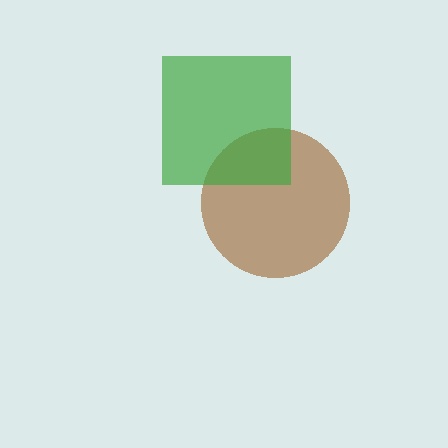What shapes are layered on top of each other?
The layered shapes are: a brown circle, a green square.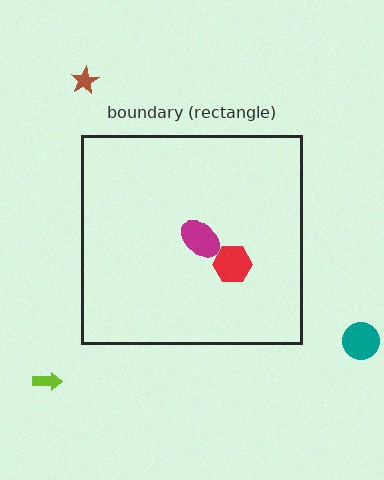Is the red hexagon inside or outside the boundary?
Inside.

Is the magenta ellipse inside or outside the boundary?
Inside.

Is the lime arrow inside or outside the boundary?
Outside.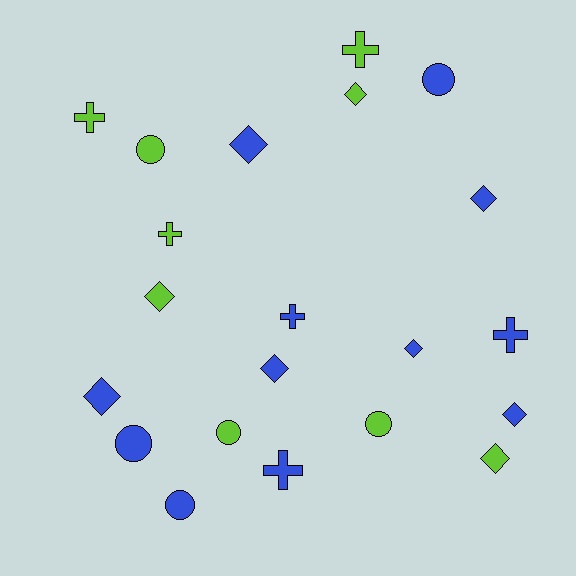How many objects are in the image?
There are 21 objects.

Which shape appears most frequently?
Diamond, with 9 objects.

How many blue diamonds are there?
There are 6 blue diamonds.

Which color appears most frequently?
Blue, with 12 objects.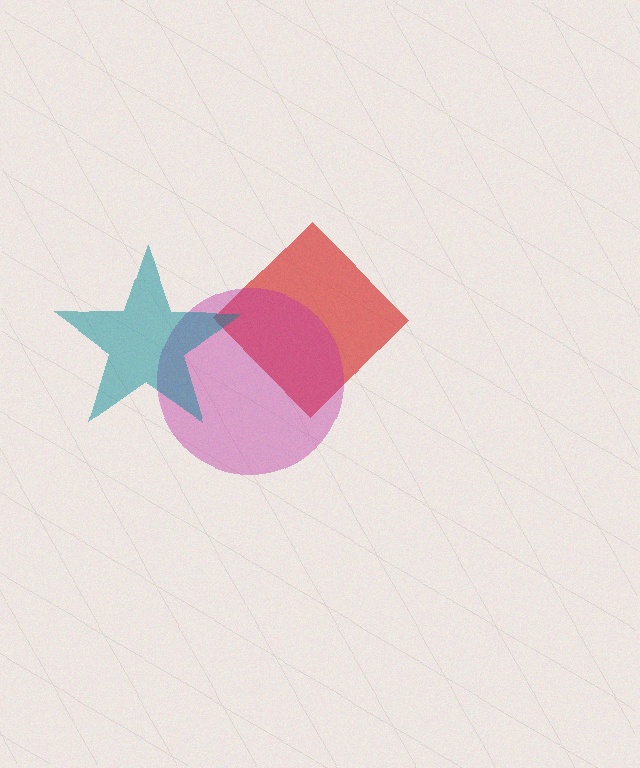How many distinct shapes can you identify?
There are 3 distinct shapes: a red diamond, a magenta circle, a teal star.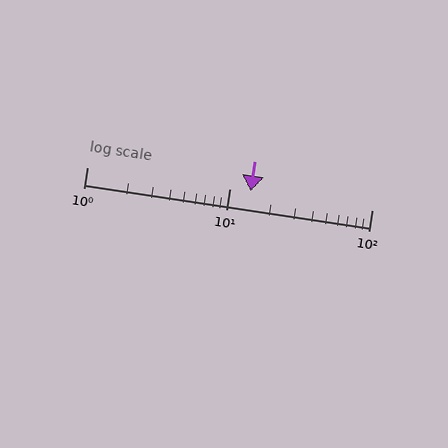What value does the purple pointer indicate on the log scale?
The pointer indicates approximately 14.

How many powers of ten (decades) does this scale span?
The scale spans 2 decades, from 1 to 100.